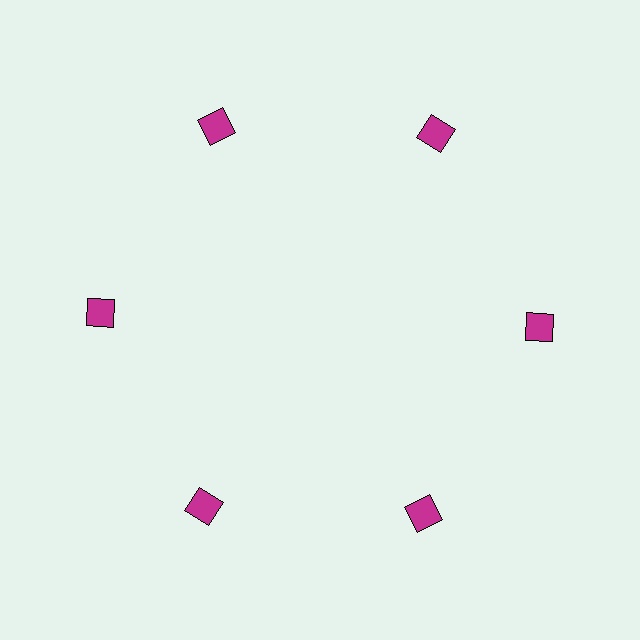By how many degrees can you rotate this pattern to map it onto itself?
The pattern maps onto itself every 60 degrees of rotation.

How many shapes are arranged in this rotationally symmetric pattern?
There are 6 shapes, arranged in 6 groups of 1.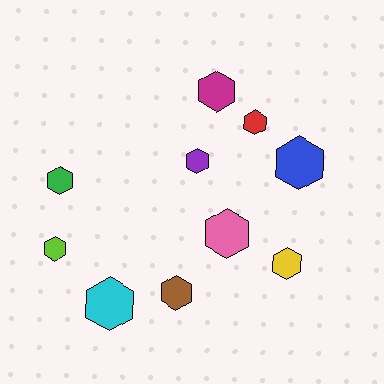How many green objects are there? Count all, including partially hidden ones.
There is 1 green object.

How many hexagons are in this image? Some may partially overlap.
There are 10 hexagons.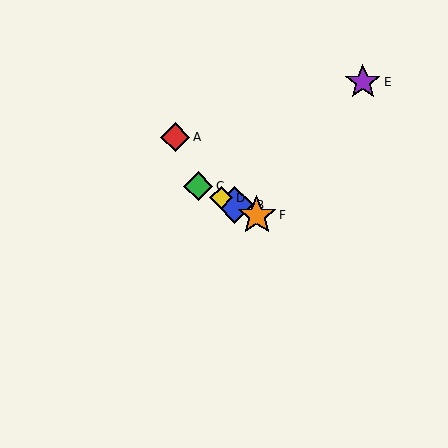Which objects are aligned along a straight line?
Objects B, C, D, F are aligned along a straight line.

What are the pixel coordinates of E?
Object E is at (363, 82).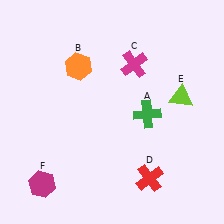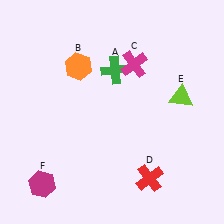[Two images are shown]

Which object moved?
The green cross (A) moved up.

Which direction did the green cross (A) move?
The green cross (A) moved up.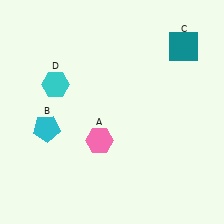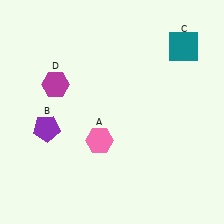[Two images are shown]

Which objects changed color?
B changed from cyan to purple. D changed from cyan to magenta.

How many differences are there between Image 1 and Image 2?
There are 2 differences between the two images.